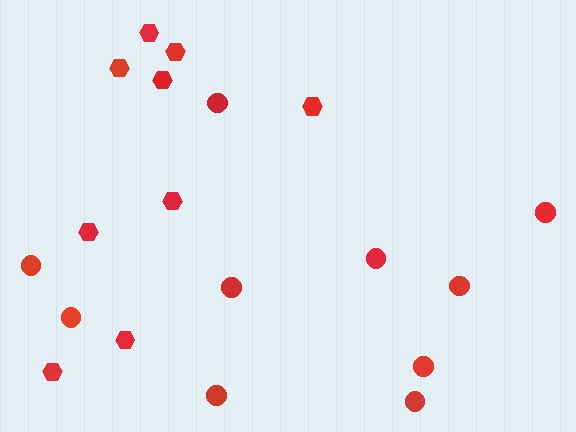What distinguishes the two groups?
There are 2 groups: one group of circles (10) and one group of hexagons (9).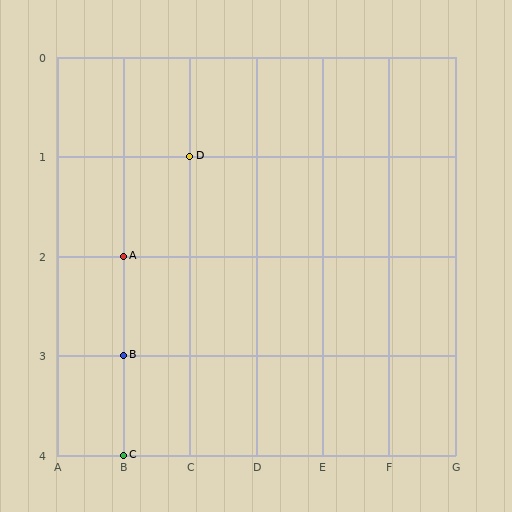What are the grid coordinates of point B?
Point B is at grid coordinates (B, 3).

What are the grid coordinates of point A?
Point A is at grid coordinates (B, 2).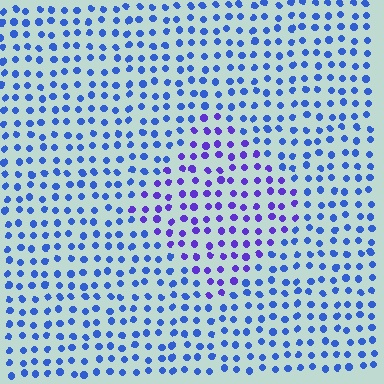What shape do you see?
I see a diamond.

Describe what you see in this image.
The image is filled with small blue elements in a uniform arrangement. A diamond-shaped region is visible where the elements are tinted to a slightly different hue, forming a subtle color boundary.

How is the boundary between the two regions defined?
The boundary is defined purely by a slight shift in hue (about 35 degrees). Spacing, size, and orientation are identical on both sides.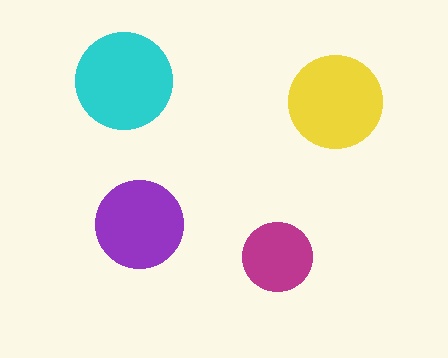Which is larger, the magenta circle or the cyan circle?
The cyan one.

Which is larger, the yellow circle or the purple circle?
The yellow one.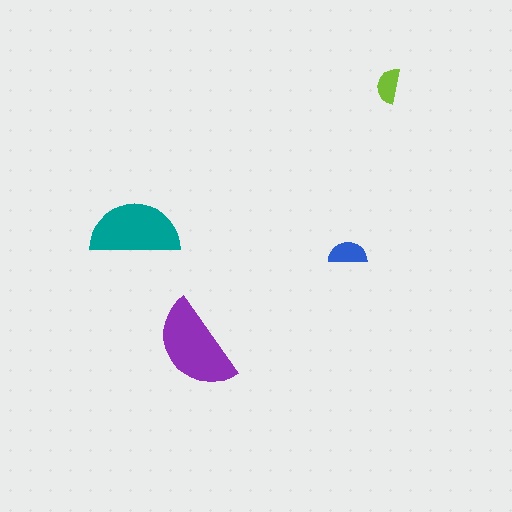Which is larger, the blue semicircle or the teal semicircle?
The teal one.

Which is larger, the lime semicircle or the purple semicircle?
The purple one.